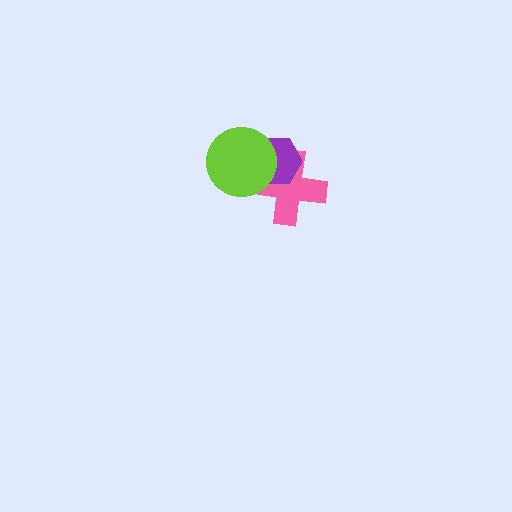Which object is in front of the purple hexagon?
The lime circle is in front of the purple hexagon.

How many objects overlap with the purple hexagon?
2 objects overlap with the purple hexagon.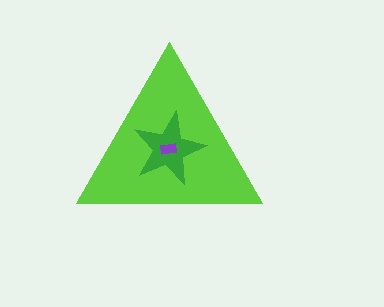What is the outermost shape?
The lime triangle.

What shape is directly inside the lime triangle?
The green star.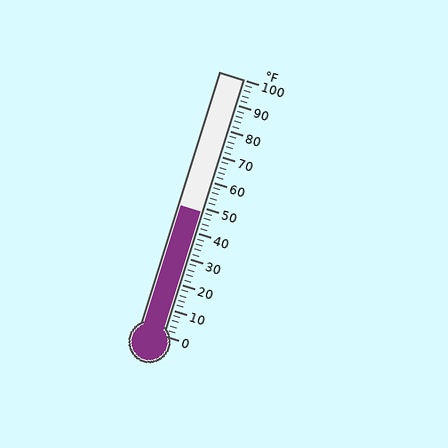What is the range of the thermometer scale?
The thermometer scale ranges from 0°F to 100°F.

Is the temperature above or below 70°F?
The temperature is below 70°F.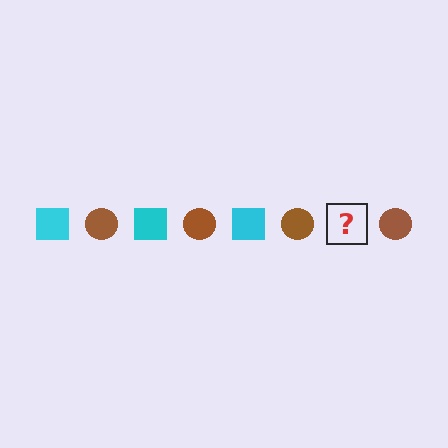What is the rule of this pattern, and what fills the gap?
The rule is that the pattern alternates between cyan square and brown circle. The gap should be filled with a cyan square.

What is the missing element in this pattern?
The missing element is a cyan square.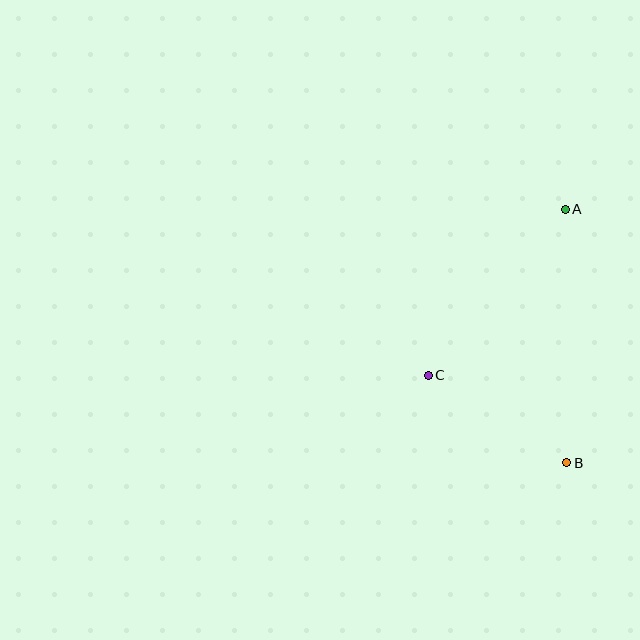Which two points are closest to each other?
Points B and C are closest to each other.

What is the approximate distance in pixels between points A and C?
The distance between A and C is approximately 215 pixels.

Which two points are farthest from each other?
Points A and B are farthest from each other.